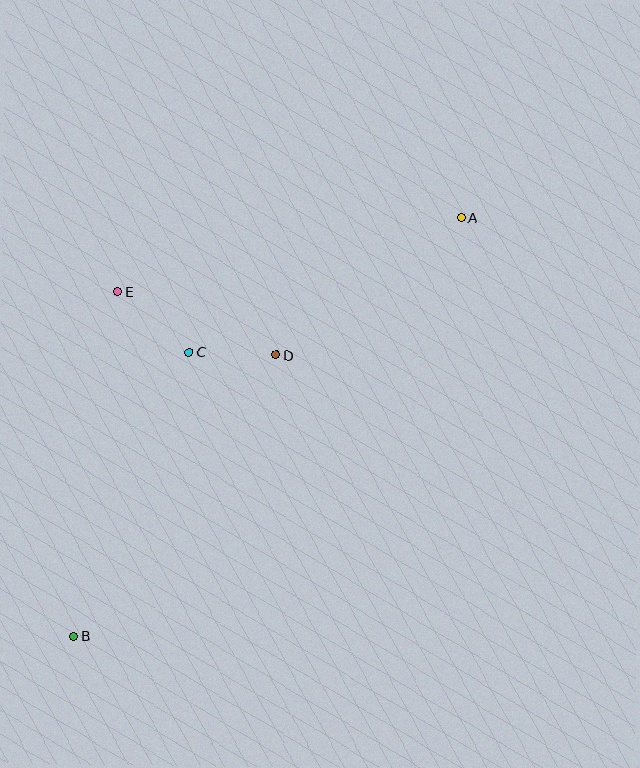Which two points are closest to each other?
Points C and D are closest to each other.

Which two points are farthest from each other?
Points A and B are farthest from each other.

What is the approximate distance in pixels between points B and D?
The distance between B and D is approximately 347 pixels.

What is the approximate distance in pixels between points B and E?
The distance between B and E is approximately 347 pixels.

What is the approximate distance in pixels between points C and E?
The distance between C and E is approximately 94 pixels.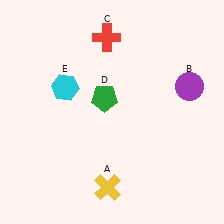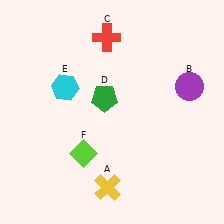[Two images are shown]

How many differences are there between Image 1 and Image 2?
There is 1 difference between the two images.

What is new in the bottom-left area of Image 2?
A lime diamond (F) was added in the bottom-left area of Image 2.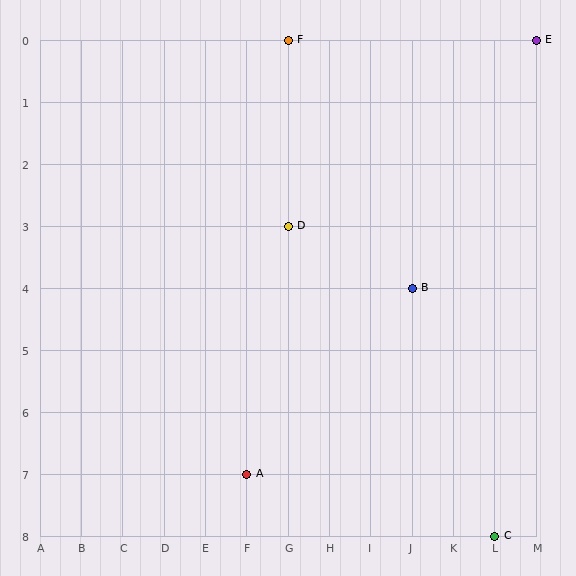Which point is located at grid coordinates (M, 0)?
Point E is at (M, 0).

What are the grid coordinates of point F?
Point F is at grid coordinates (G, 0).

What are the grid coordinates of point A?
Point A is at grid coordinates (F, 7).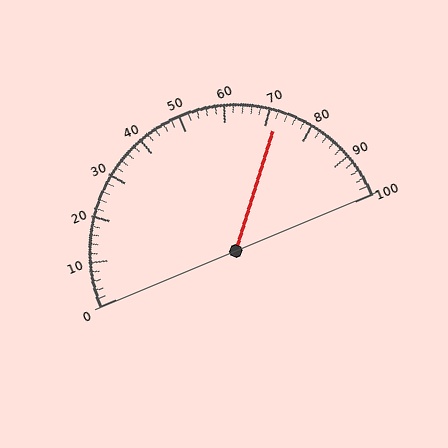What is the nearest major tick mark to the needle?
The nearest major tick mark is 70.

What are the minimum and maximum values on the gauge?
The gauge ranges from 0 to 100.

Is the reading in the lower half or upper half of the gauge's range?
The reading is in the upper half of the range (0 to 100).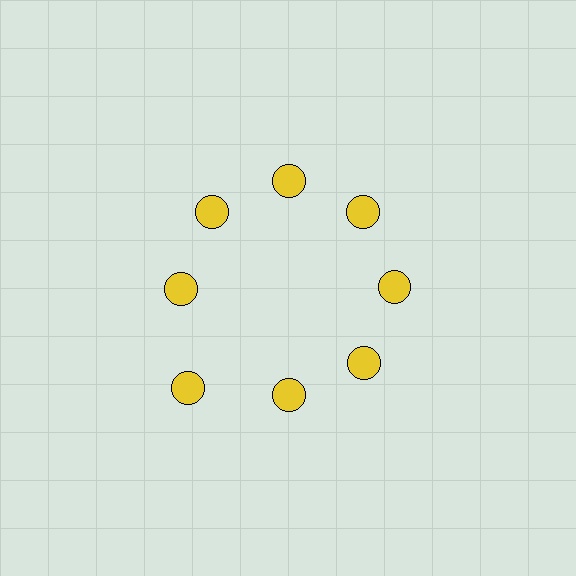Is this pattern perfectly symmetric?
No. The 8 yellow circles are arranged in a ring, but one element near the 8 o'clock position is pushed outward from the center, breaking the 8-fold rotational symmetry.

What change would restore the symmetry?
The symmetry would be restored by moving it inward, back onto the ring so that all 8 circles sit at equal angles and equal distance from the center.